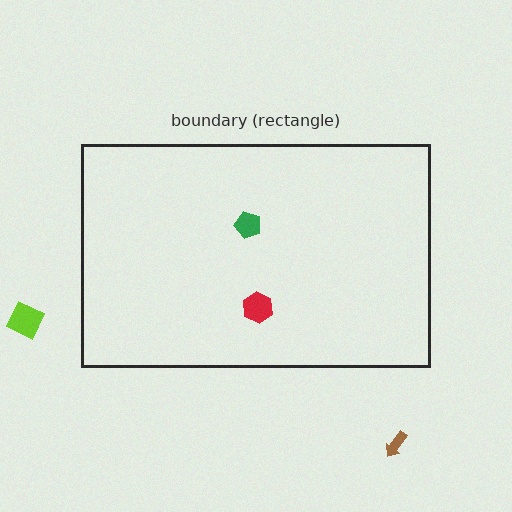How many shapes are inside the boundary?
2 inside, 2 outside.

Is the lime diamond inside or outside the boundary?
Outside.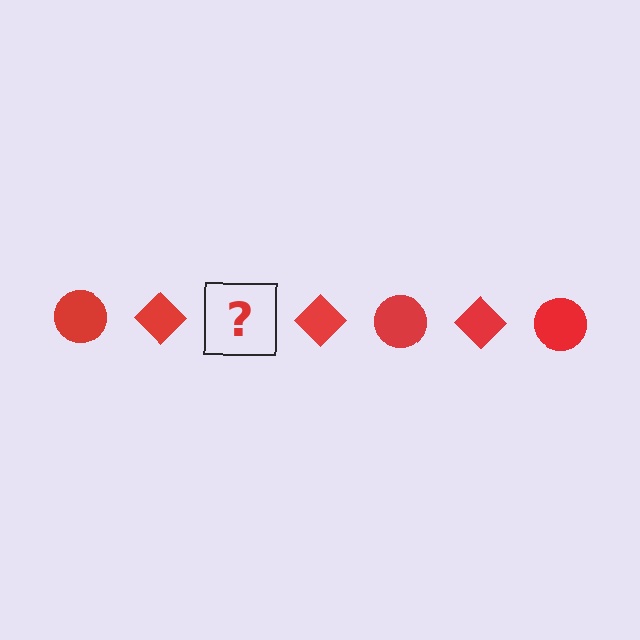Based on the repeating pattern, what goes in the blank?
The blank should be a red circle.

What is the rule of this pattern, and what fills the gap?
The rule is that the pattern cycles through circle, diamond shapes in red. The gap should be filled with a red circle.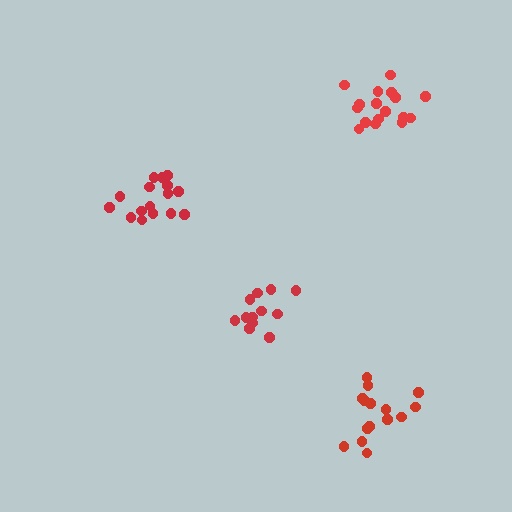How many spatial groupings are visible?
There are 4 spatial groupings.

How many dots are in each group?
Group 1: 12 dots, Group 2: 16 dots, Group 3: 16 dots, Group 4: 17 dots (61 total).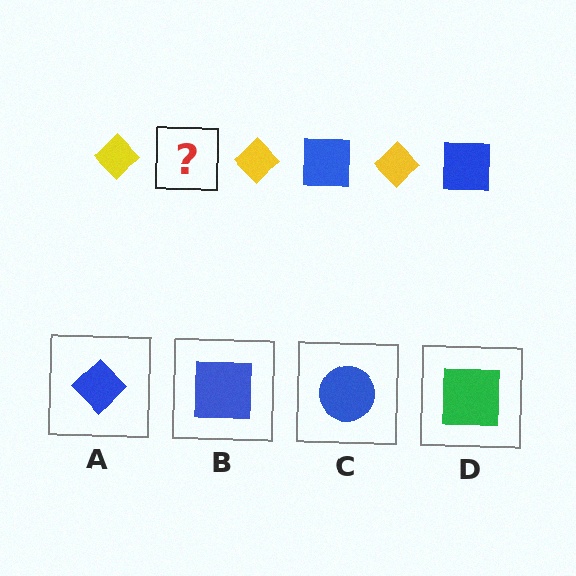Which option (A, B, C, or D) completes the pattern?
B.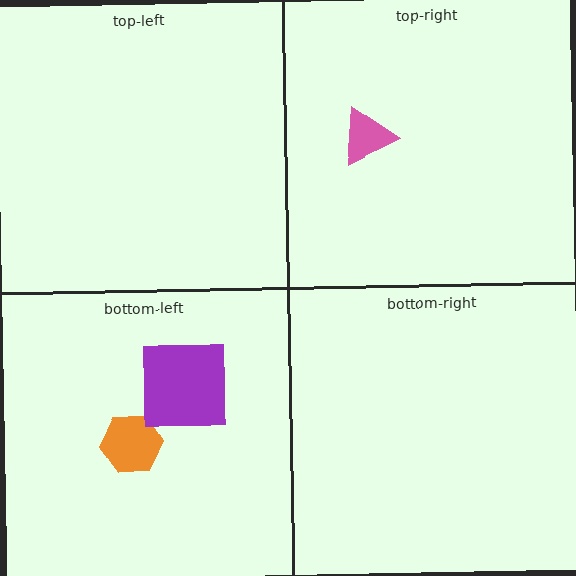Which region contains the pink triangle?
The top-right region.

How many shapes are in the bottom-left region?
2.